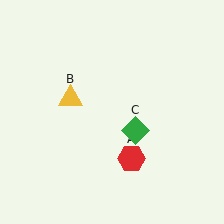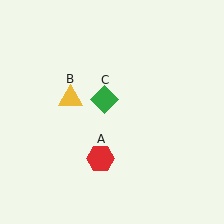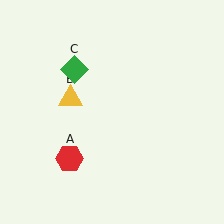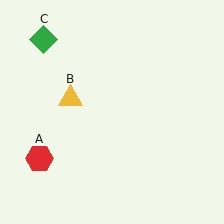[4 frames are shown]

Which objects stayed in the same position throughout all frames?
Yellow triangle (object B) remained stationary.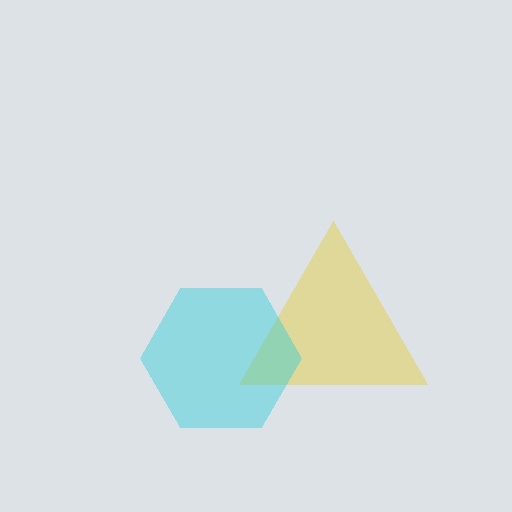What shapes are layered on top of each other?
The layered shapes are: a yellow triangle, a cyan hexagon.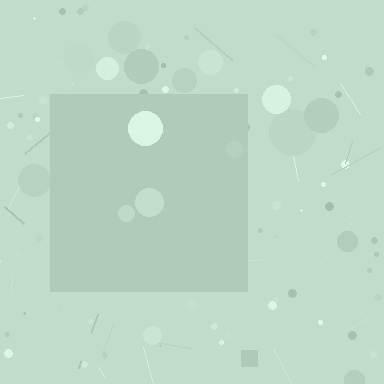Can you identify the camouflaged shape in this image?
The camouflaged shape is a square.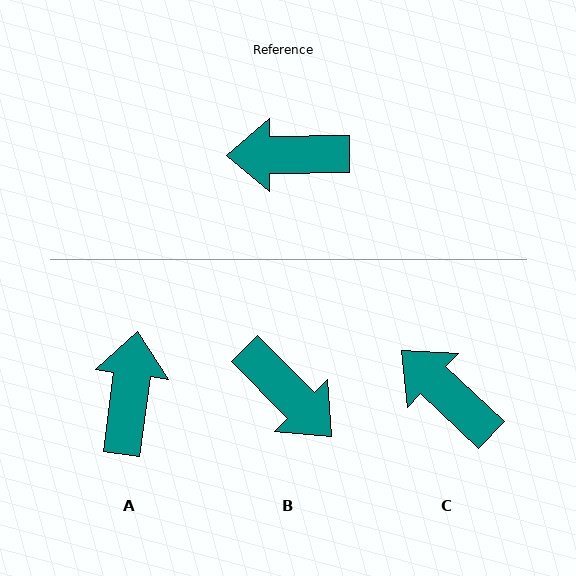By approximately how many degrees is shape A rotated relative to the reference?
Approximately 98 degrees clockwise.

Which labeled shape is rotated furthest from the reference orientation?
B, about 134 degrees away.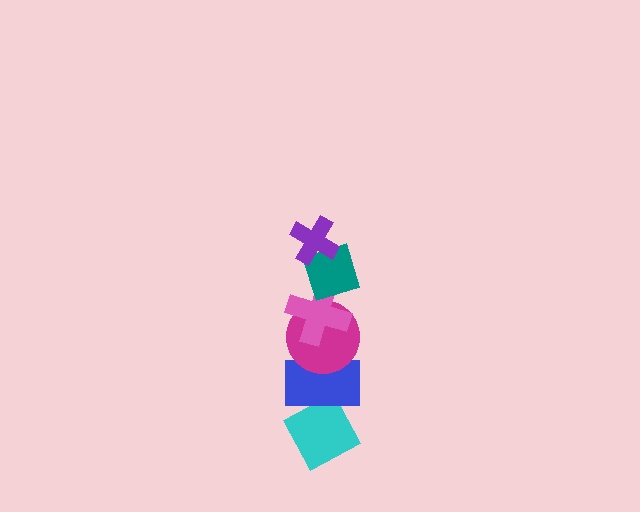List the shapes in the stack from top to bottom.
From top to bottom: the purple cross, the teal diamond, the pink cross, the magenta circle, the blue rectangle, the cyan diamond.